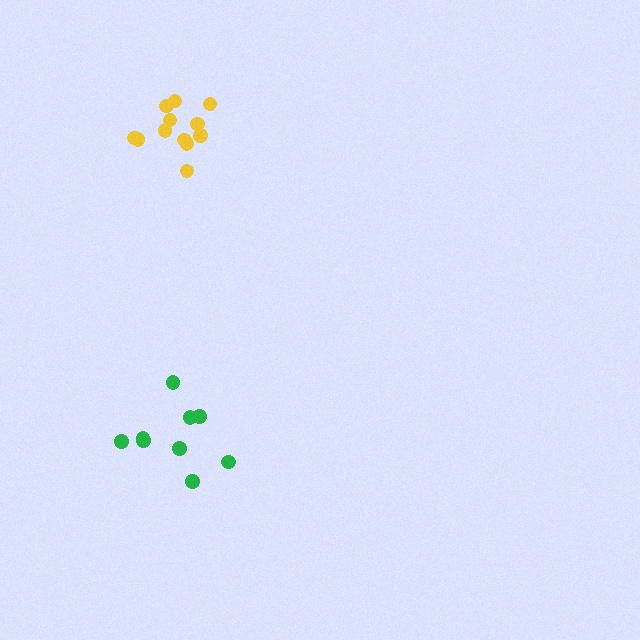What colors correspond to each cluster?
The clusters are colored: green, yellow.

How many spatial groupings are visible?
There are 2 spatial groupings.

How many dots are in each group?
Group 1: 9 dots, Group 2: 12 dots (21 total).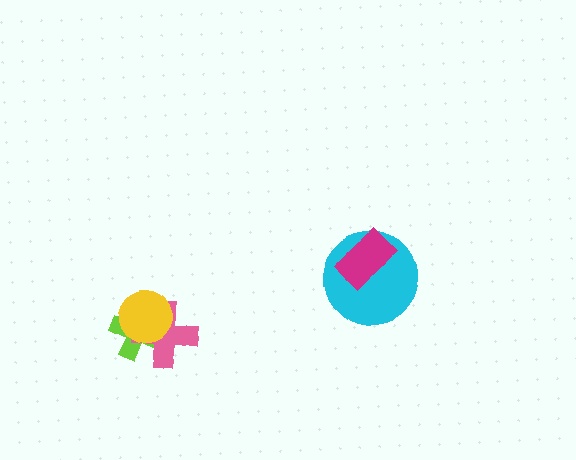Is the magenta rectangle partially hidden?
No, no other shape covers it.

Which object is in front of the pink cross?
The yellow circle is in front of the pink cross.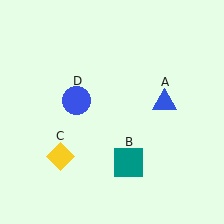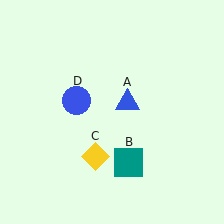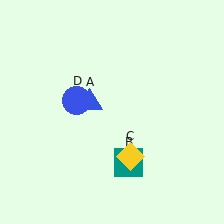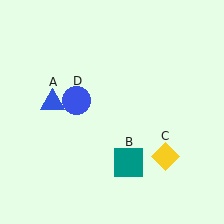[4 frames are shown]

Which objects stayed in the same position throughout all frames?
Teal square (object B) and blue circle (object D) remained stationary.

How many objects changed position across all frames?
2 objects changed position: blue triangle (object A), yellow diamond (object C).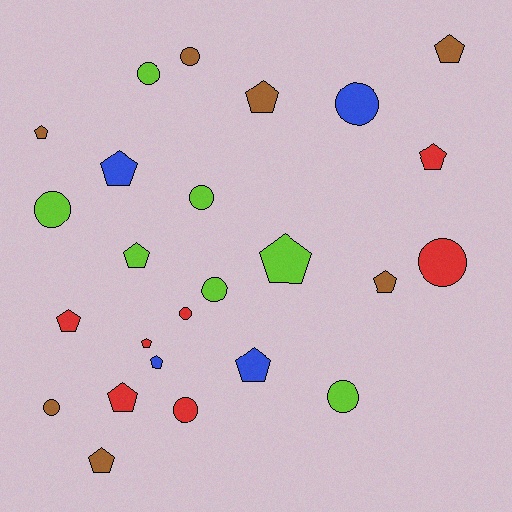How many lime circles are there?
There are 5 lime circles.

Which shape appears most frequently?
Pentagon, with 14 objects.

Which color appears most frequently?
Brown, with 7 objects.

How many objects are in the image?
There are 25 objects.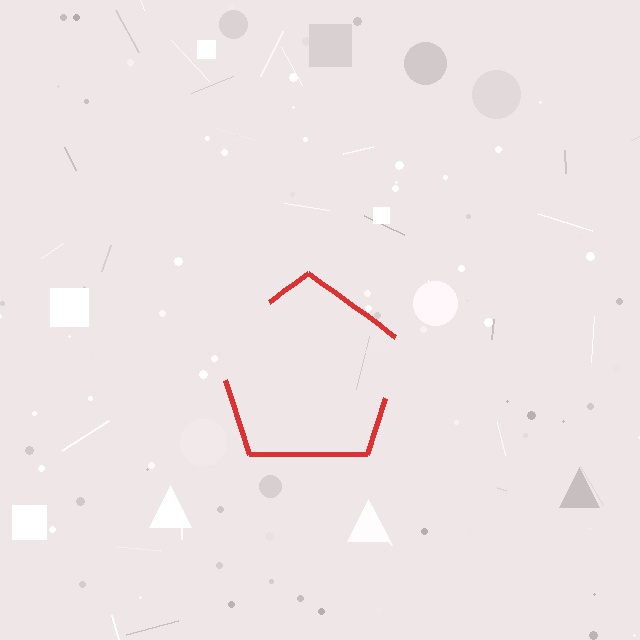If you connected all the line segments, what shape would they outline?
They would outline a pentagon.